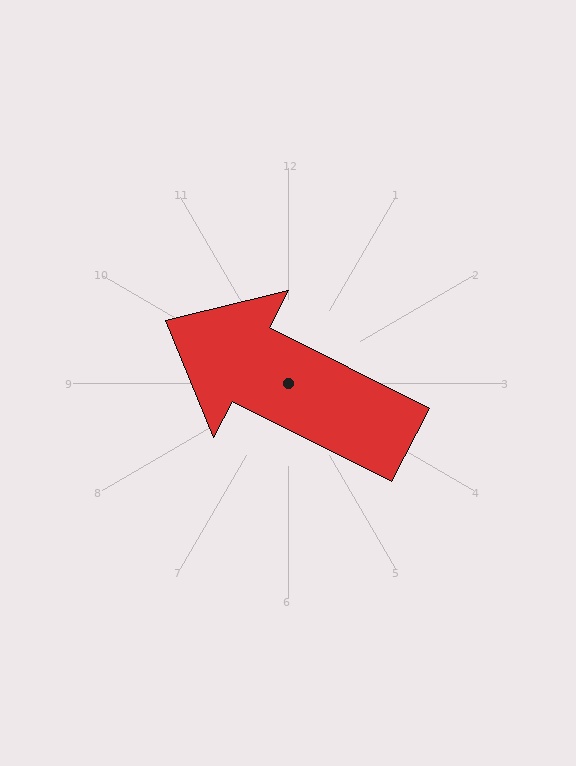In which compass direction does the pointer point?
Northwest.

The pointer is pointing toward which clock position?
Roughly 10 o'clock.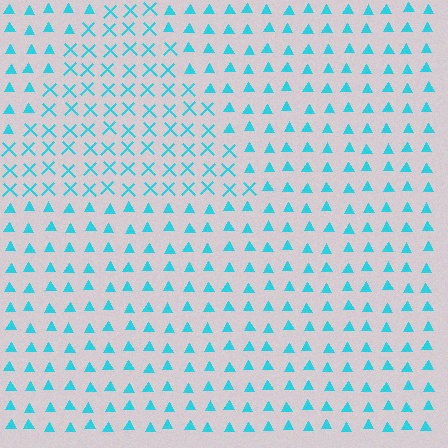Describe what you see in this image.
The image is filled with small cyan elements arranged in a uniform grid. A triangle-shaped region contains X marks, while the surrounding area contains triangles. The boundary is defined purely by the change in element shape.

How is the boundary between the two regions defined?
The boundary is defined by a change in element shape: X marks inside vs. triangles outside. All elements share the same color and spacing.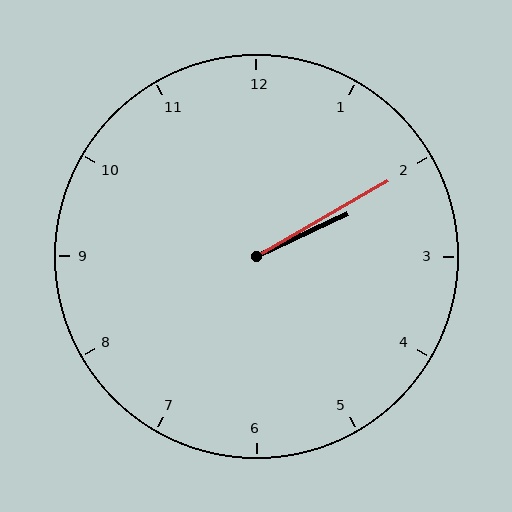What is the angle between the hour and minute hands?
Approximately 5 degrees.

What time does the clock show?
2:10.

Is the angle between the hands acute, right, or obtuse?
It is acute.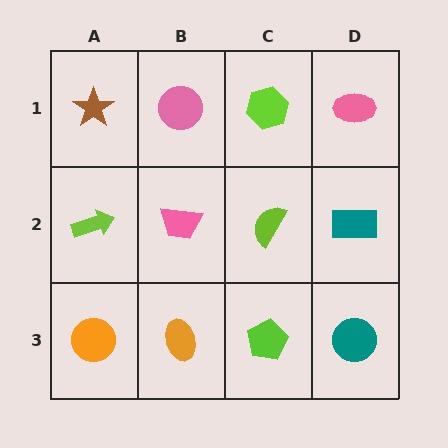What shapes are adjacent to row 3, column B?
A pink trapezoid (row 2, column B), an orange circle (row 3, column A), a lime pentagon (row 3, column C).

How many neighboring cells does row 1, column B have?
3.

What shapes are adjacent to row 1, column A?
A lime arrow (row 2, column A), a pink circle (row 1, column B).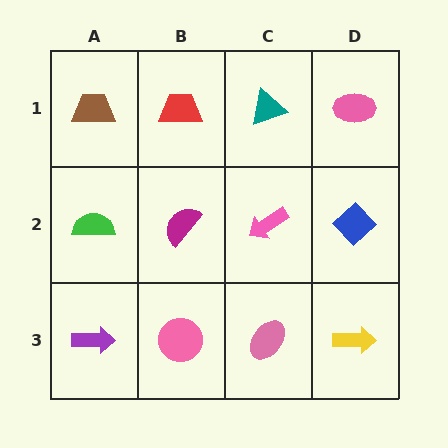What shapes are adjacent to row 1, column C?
A pink arrow (row 2, column C), a red trapezoid (row 1, column B), a pink ellipse (row 1, column D).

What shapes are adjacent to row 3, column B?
A magenta semicircle (row 2, column B), a purple arrow (row 3, column A), a pink ellipse (row 3, column C).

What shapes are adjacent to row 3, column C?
A pink arrow (row 2, column C), a pink circle (row 3, column B), a yellow arrow (row 3, column D).